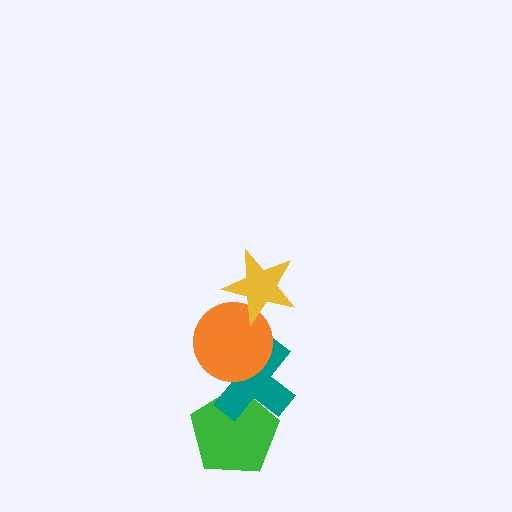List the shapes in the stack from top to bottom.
From top to bottom: the yellow star, the orange circle, the teal cross, the green pentagon.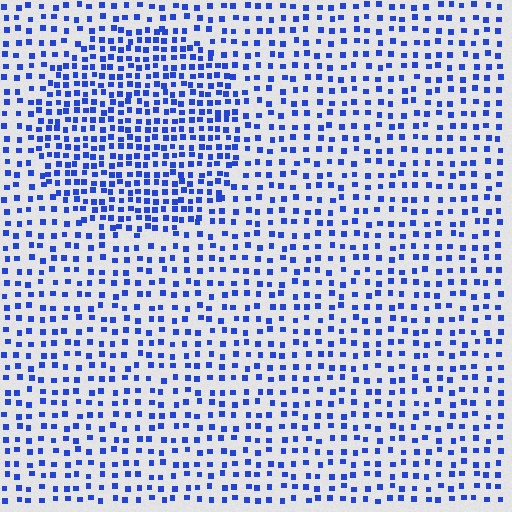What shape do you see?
I see a circle.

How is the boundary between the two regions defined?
The boundary is defined by a change in element density (approximately 1.8x ratio). All elements are the same color, size, and shape.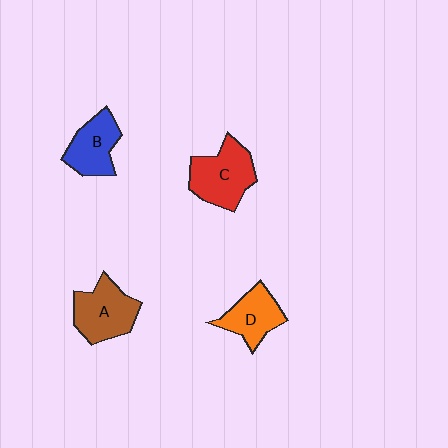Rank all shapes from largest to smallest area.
From largest to smallest: C (red), A (brown), B (blue), D (orange).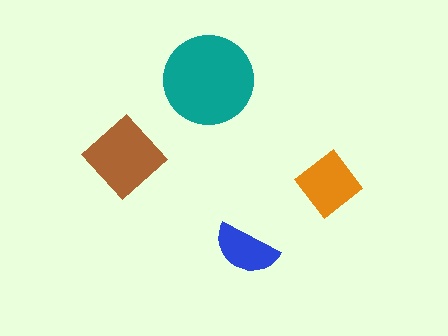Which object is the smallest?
The blue semicircle.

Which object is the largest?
The teal circle.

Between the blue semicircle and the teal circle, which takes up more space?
The teal circle.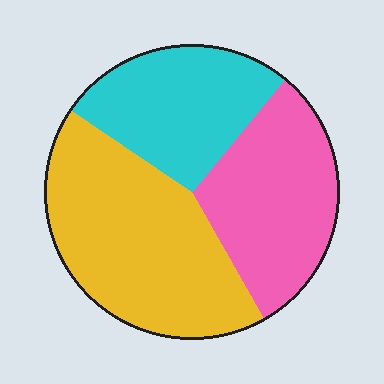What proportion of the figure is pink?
Pink takes up about one third (1/3) of the figure.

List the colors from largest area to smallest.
From largest to smallest: yellow, pink, cyan.